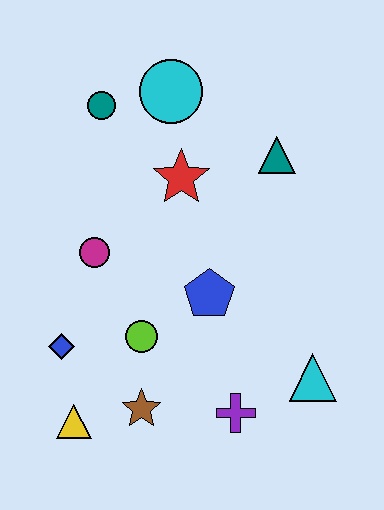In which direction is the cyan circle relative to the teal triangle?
The cyan circle is to the left of the teal triangle.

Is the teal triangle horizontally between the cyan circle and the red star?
No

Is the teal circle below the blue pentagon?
No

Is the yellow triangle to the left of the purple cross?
Yes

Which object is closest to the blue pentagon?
The lime circle is closest to the blue pentagon.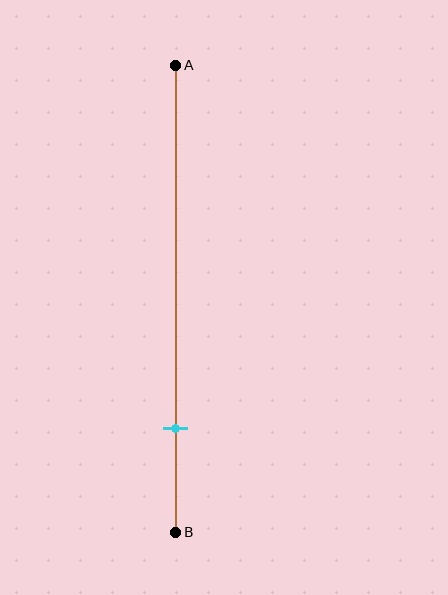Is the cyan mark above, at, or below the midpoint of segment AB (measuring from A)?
The cyan mark is below the midpoint of segment AB.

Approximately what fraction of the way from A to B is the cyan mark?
The cyan mark is approximately 80% of the way from A to B.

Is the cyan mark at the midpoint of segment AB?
No, the mark is at about 80% from A, not at the 50% midpoint.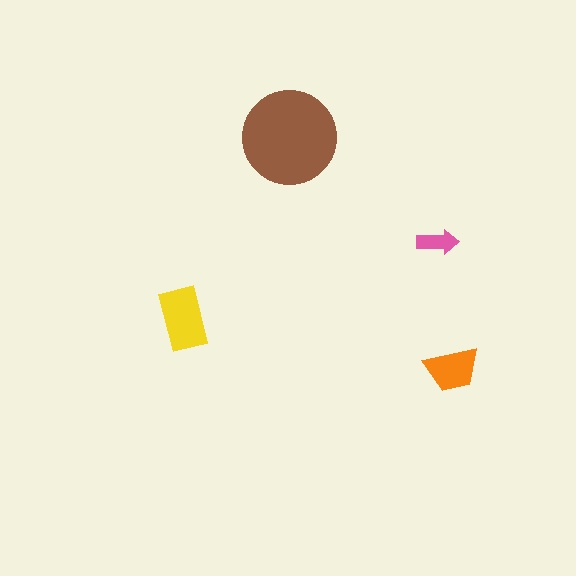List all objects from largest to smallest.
The brown circle, the yellow rectangle, the orange trapezoid, the pink arrow.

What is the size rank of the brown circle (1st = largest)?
1st.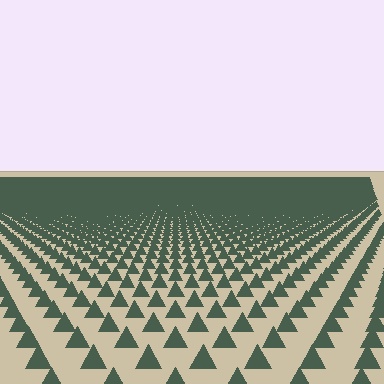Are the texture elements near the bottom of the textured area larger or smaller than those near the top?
Larger. Near the bottom, elements are closer to the viewer and appear at a bigger on-screen size.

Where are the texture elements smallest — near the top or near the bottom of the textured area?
Near the top.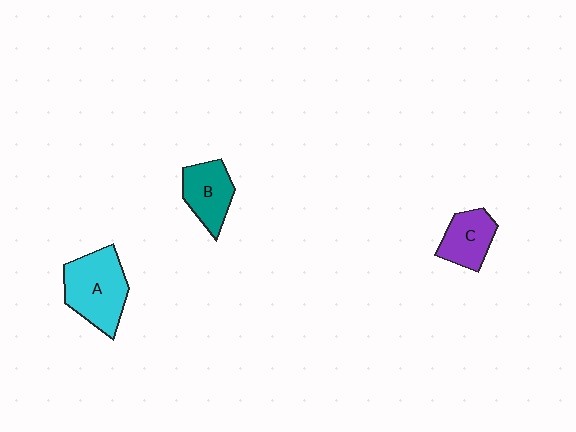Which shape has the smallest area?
Shape C (purple).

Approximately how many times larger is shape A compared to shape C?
Approximately 1.6 times.